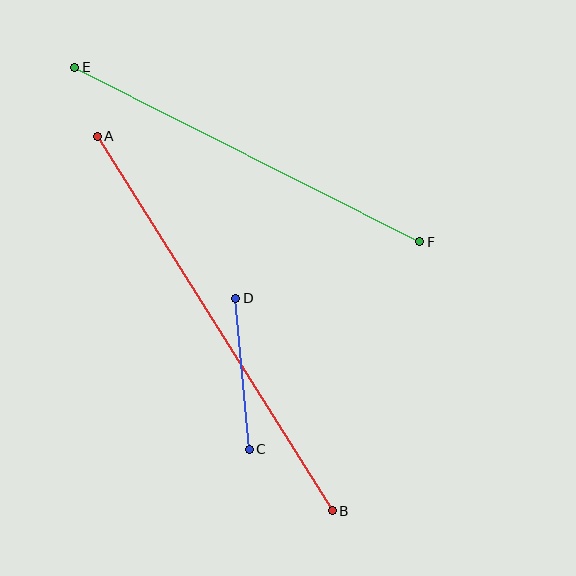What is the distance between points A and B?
The distance is approximately 442 pixels.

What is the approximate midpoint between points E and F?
The midpoint is at approximately (247, 154) pixels.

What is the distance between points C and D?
The distance is approximately 151 pixels.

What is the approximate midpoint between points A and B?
The midpoint is at approximately (215, 323) pixels.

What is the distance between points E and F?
The distance is approximately 386 pixels.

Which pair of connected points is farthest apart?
Points A and B are farthest apart.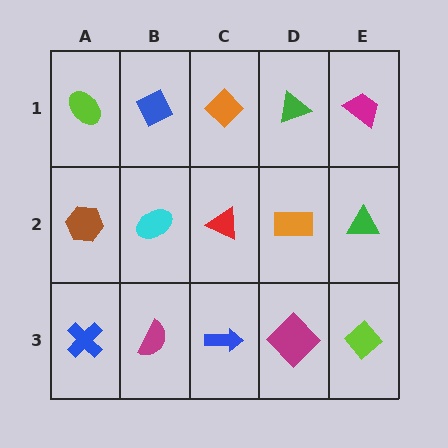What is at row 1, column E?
A magenta trapezoid.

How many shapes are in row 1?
5 shapes.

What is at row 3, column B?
A magenta semicircle.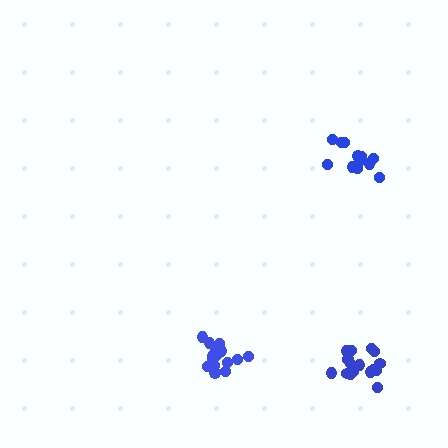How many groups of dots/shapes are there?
There are 3 groups.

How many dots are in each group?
Group 1: 17 dots, Group 2: 15 dots, Group 3: 12 dots (44 total).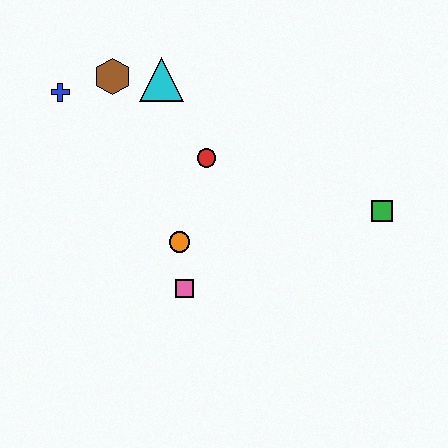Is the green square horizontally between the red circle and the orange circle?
No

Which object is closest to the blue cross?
The brown hexagon is closest to the blue cross.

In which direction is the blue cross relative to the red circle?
The blue cross is to the left of the red circle.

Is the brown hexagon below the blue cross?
No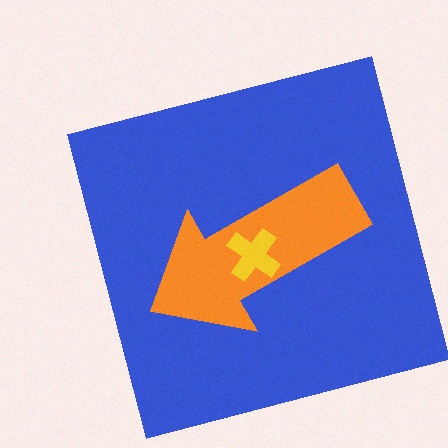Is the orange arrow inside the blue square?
Yes.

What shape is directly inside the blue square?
The orange arrow.